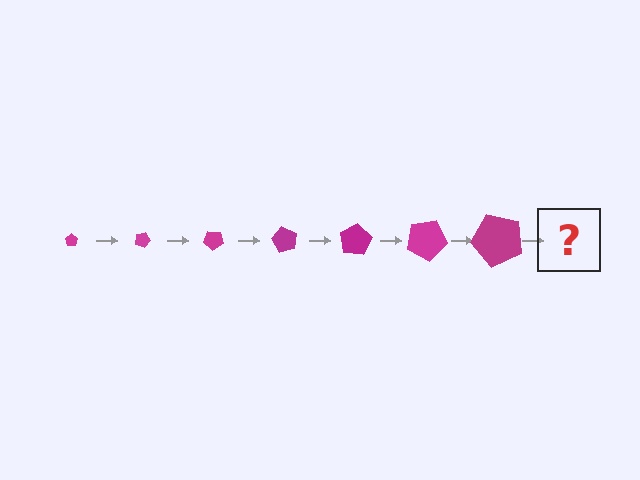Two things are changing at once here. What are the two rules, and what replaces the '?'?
The two rules are that the pentagon grows larger each step and it rotates 20 degrees each step. The '?' should be a pentagon, larger than the previous one and rotated 140 degrees from the start.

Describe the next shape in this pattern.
It should be a pentagon, larger than the previous one and rotated 140 degrees from the start.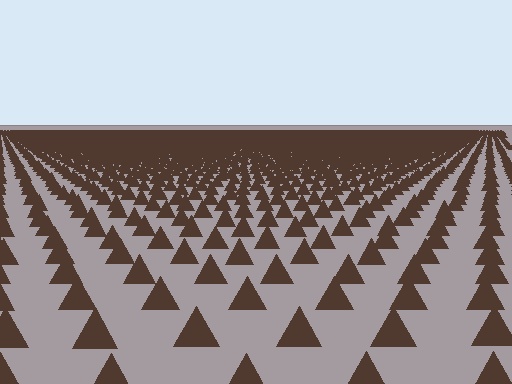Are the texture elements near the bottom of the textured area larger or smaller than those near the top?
Larger. Near the bottom, elements are closer to the viewer and appear at a bigger on-screen size.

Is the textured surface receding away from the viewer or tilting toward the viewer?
The surface is receding away from the viewer. Texture elements get smaller and denser toward the top.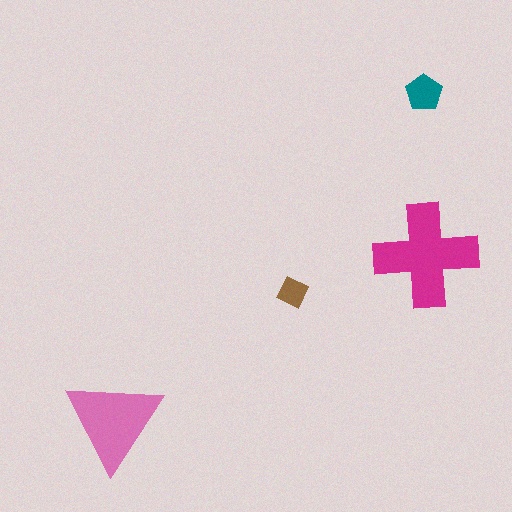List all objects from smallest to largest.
The brown diamond, the teal pentagon, the pink triangle, the magenta cross.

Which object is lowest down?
The pink triangle is bottommost.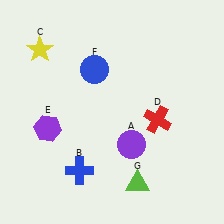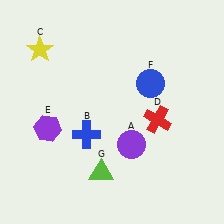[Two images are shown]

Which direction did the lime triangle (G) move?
The lime triangle (G) moved left.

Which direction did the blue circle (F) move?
The blue circle (F) moved right.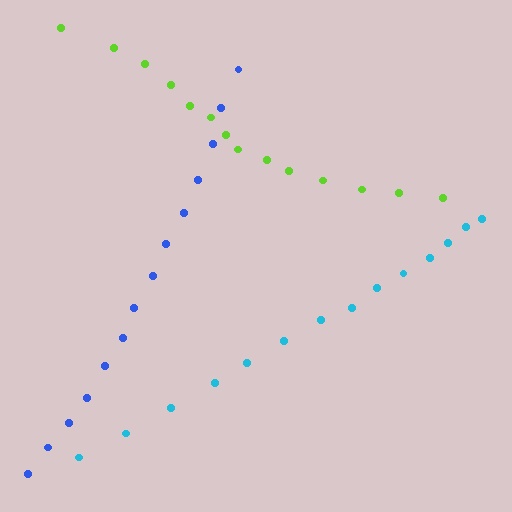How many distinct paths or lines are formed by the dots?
There are 3 distinct paths.